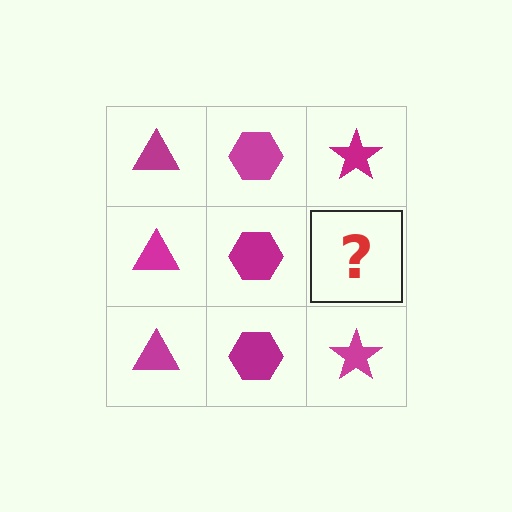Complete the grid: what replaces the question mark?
The question mark should be replaced with a magenta star.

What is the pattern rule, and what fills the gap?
The rule is that each column has a consistent shape. The gap should be filled with a magenta star.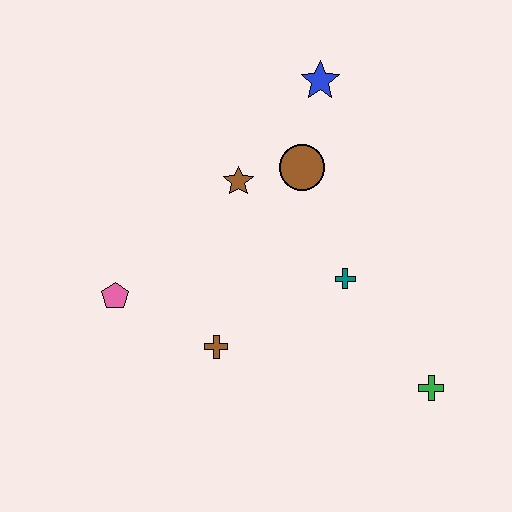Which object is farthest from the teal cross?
The pink pentagon is farthest from the teal cross.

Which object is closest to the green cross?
The teal cross is closest to the green cross.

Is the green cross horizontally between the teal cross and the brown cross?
No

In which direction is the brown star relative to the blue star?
The brown star is below the blue star.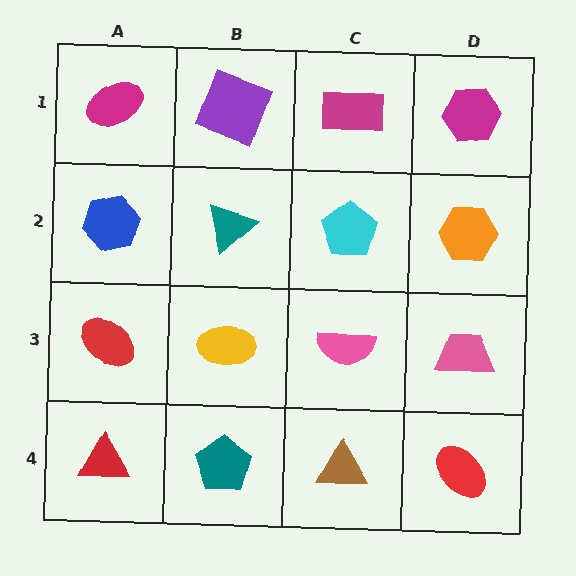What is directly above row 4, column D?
A pink trapezoid.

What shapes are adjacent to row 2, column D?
A magenta hexagon (row 1, column D), a pink trapezoid (row 3, column D), a cyan pentagon (row 2, column C).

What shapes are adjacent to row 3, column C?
A cyan pentagon (row 2, column C), a brown triangle (row 4, column C), a yellow ellipse (row 3, column B), a pink trapezoid (row 3, column D).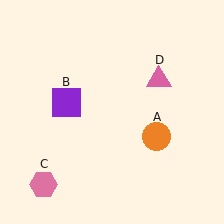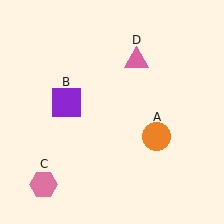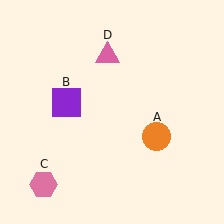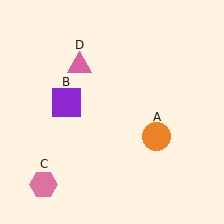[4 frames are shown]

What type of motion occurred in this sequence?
The pink triangle (object D) rotated counterclockwise around the center of the scene.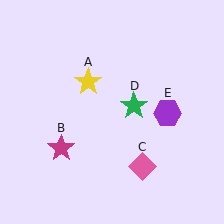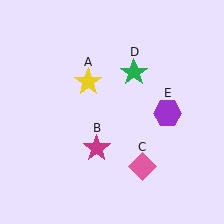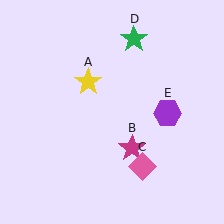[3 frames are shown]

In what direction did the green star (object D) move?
The green star (object D) moved up.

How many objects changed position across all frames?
2 objects changed position: magenta star (object B), green star (object D).